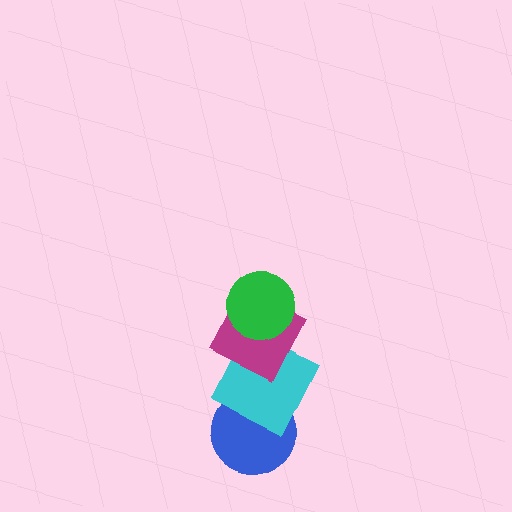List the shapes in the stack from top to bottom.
From top to bottom: the green circle, the magenta square, the cyan square, the blue circle.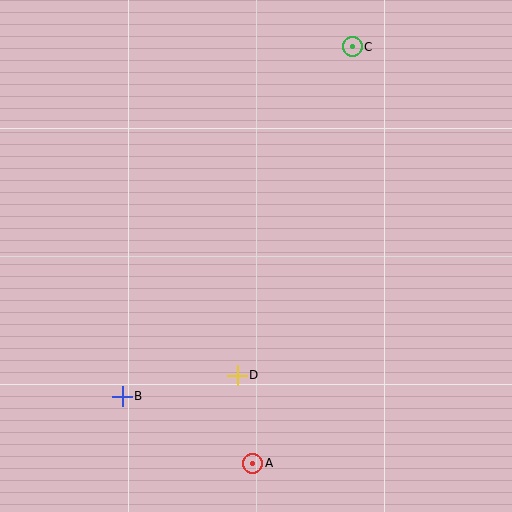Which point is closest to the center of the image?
Point D at (237, 375) is closest to the center.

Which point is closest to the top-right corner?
Point C is closest to the top-right corner.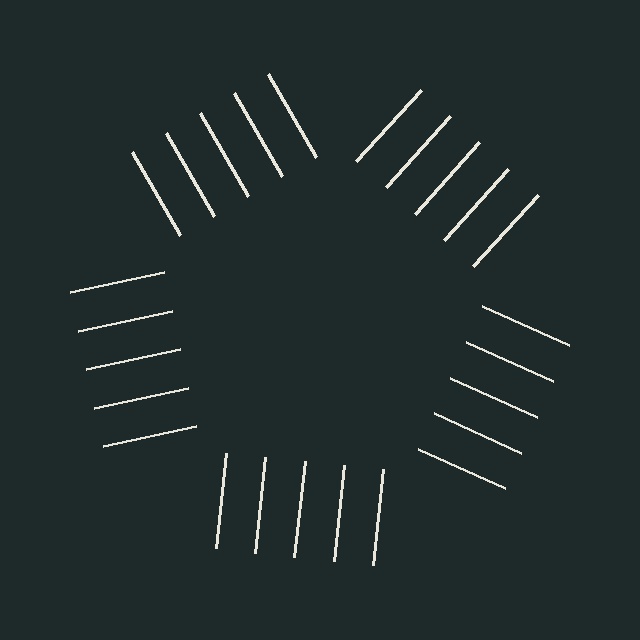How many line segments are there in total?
25 — 5 along each of the 5 edges.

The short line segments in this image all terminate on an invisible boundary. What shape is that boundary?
An illusory pentagon — the line segments terminate on its edges but no continuous stroke is drawn.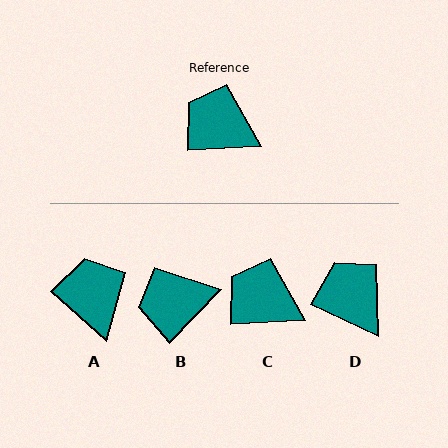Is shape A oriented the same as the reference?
No, it is off by about 45 degrees.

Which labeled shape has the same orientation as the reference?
C.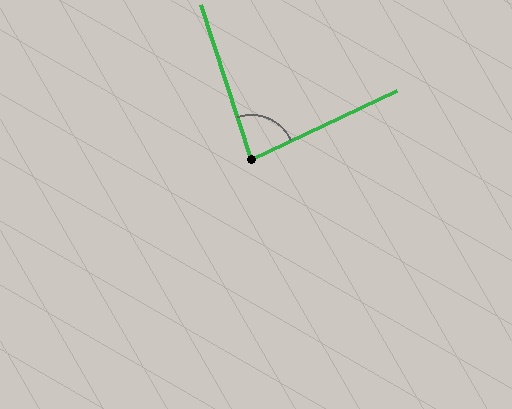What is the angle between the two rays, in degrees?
Approximately 83 degrees.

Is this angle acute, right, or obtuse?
It is acute.